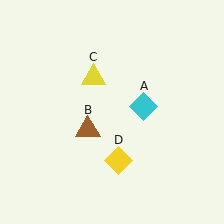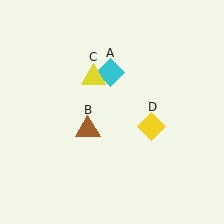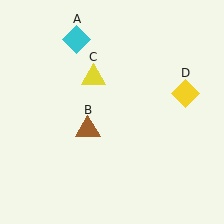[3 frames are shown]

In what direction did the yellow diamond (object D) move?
The yellow diamond (object D) moved up and to the right.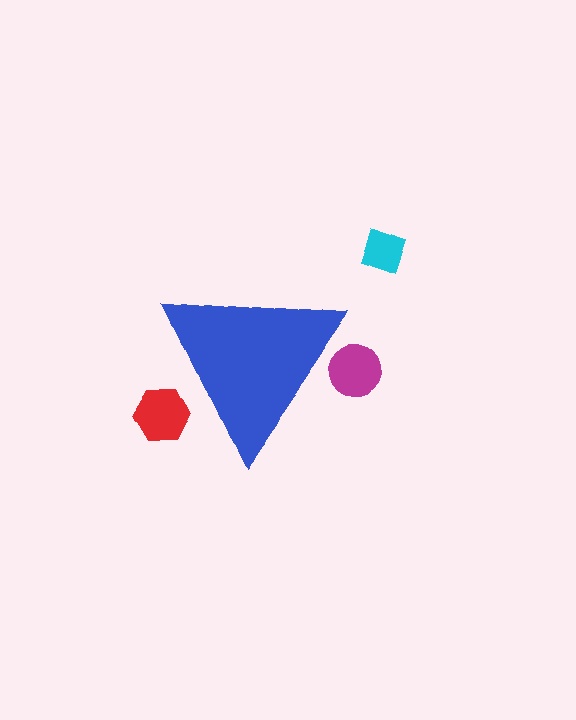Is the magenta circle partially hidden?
Yes, the magenta circle is partially hidden behind the blue triangle.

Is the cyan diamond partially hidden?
No, the cyan diamond is fully visible.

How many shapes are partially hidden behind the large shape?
2 shapes are partially hidden.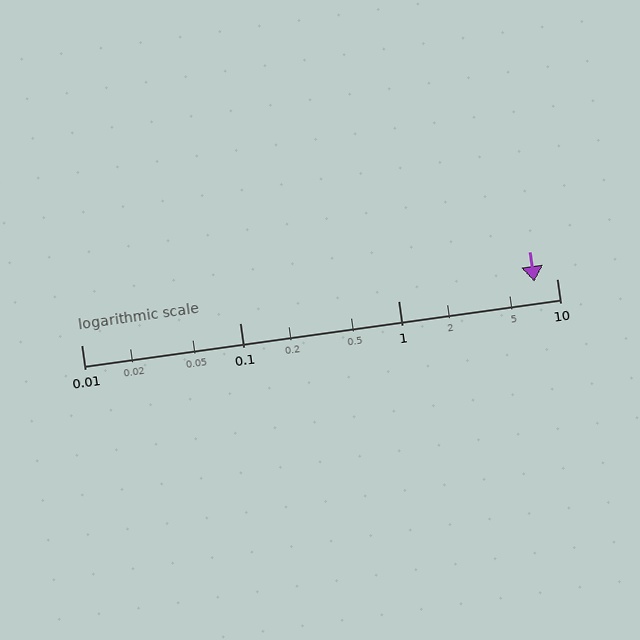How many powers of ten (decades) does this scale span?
The scale spans 3 decades, from 0.01 to 10.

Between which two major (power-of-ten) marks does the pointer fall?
The pointer is between 1 and 10.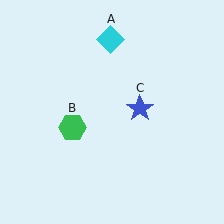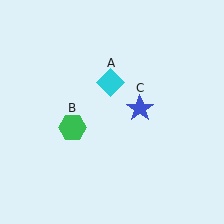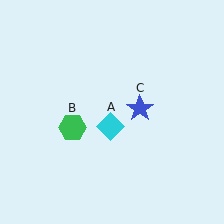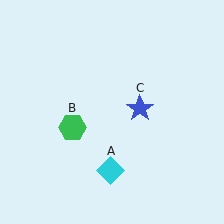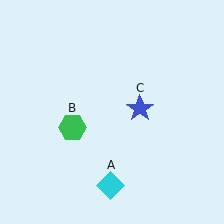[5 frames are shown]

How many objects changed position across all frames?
1 object changed position: cyan diamond (object A).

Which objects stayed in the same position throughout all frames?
Green hexagon (object B) and blue star (object C) remained stationary.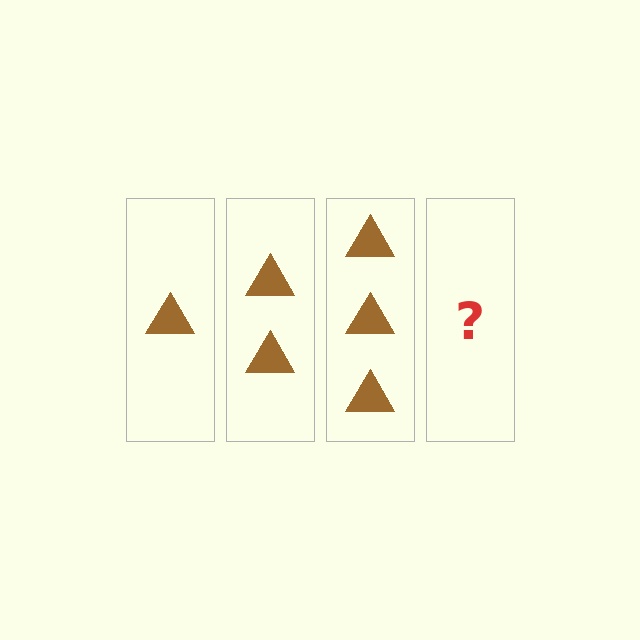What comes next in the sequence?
The next element should be 4 triangles.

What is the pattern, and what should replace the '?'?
The pattern is that each step adds one more triangle. The '?' should be 4 triangles.